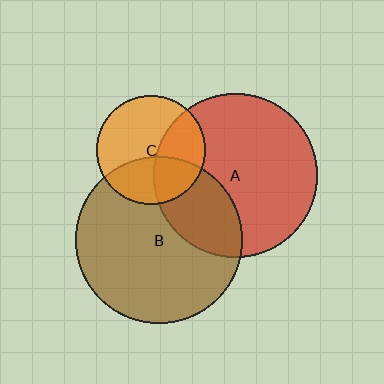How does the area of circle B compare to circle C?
Approximately 2.3 times.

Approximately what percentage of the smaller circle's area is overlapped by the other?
Approximately 35%.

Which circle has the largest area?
Circle B (brown).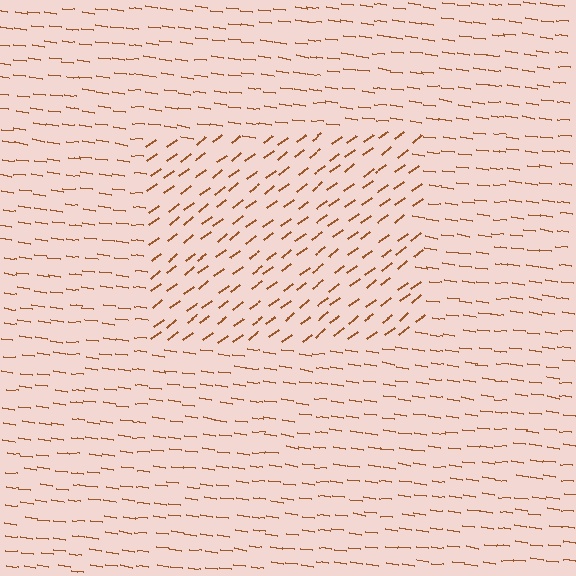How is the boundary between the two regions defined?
The boundary is defined purely by a change in line orientation (approximately 45 degrees difference). All lines are the same color and thickness.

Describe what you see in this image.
The image is filled with small brown line segments. A rectangle region in the image has lines oriented differently from the surrounding lines, creating a visible texture boundary.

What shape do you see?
I see a rectangle.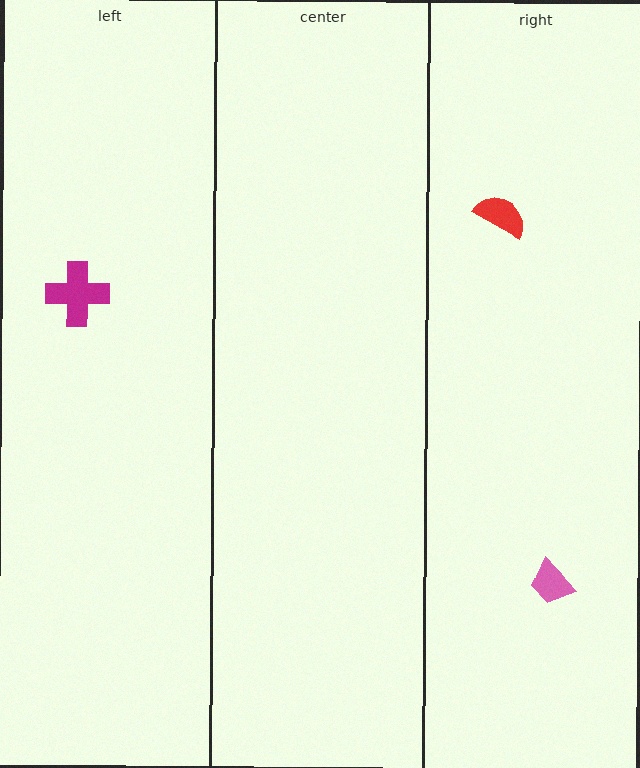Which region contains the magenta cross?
The left region.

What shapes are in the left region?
The magenta cross.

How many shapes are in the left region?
1.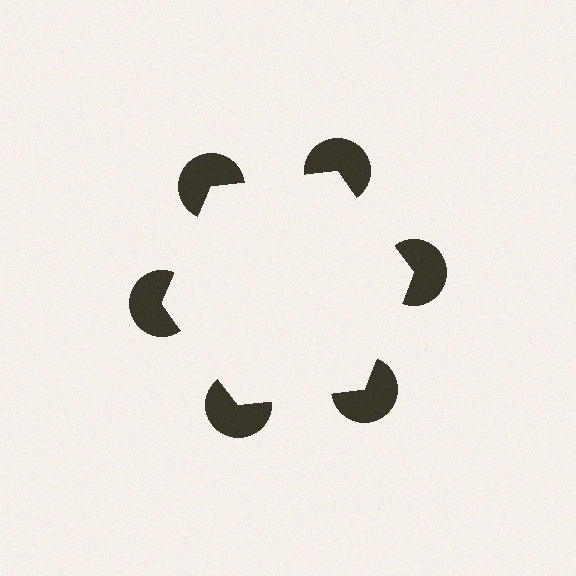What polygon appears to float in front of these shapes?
An illusory hexagon — its edges are inferred from the aligned wedge cuts in the pac-man discs, not physically drawn.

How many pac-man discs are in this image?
There are 6 — one at each vertex of the illusory hexagon.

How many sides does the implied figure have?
6 sides.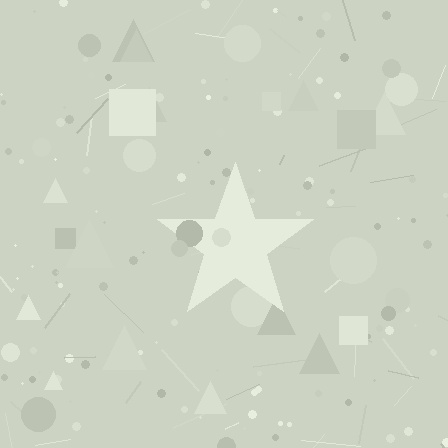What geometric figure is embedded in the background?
A star is embedded in the background.